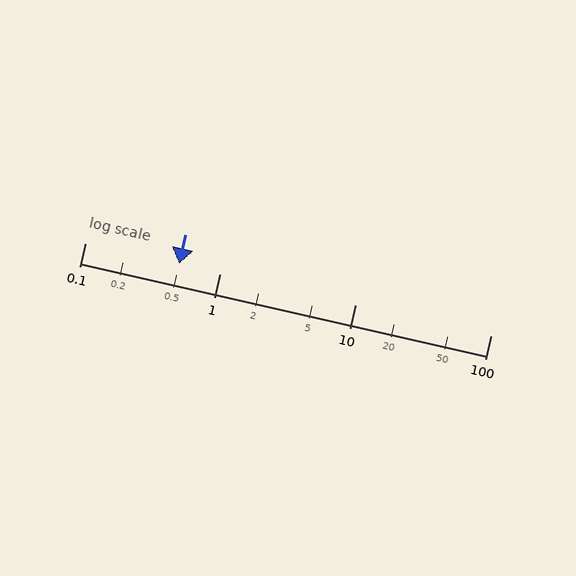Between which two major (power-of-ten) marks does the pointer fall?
The pointer is between 0.1 and 1.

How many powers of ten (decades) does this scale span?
The scale spans 3 decades, from 0.1 to 100.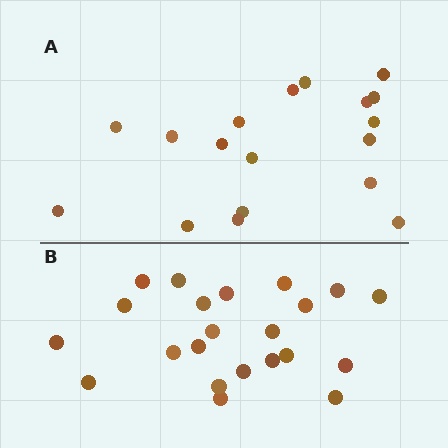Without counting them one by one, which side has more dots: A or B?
Region B (the bottom region) has more dots.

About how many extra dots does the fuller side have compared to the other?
Region B has about 4 more dots than region A.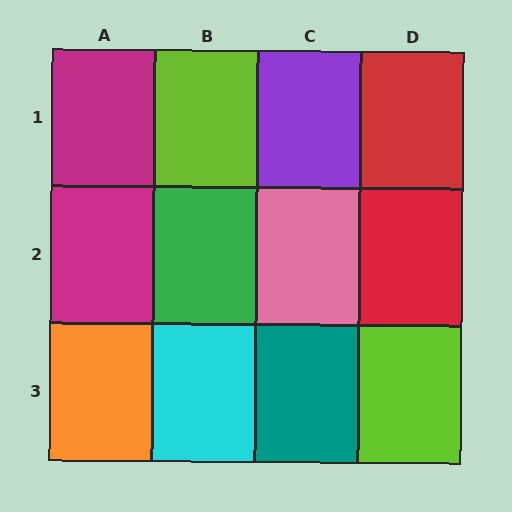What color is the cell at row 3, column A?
Orange.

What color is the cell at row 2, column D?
Red.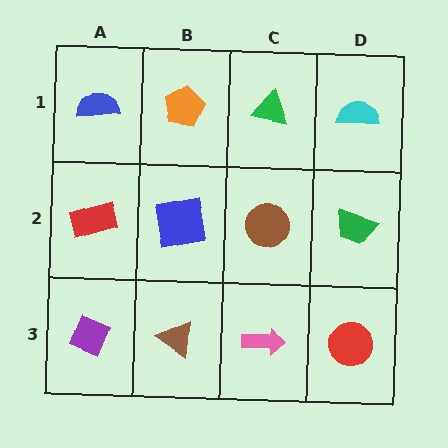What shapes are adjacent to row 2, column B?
An orange pentagon (row 1, column B), a brown triangle (row 3, column B), a red rectangle (row 2, column A), a brown circle (row 2, column C).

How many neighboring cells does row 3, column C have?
3.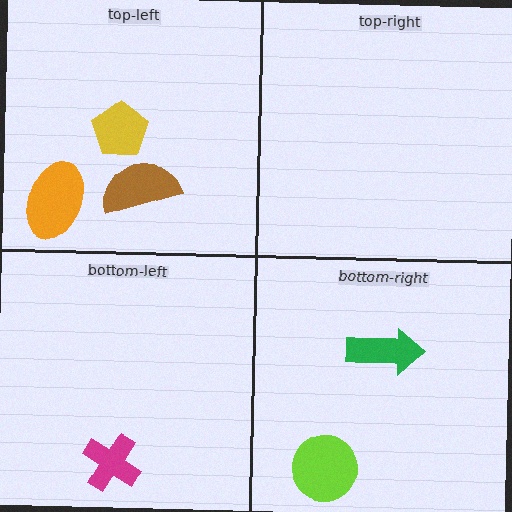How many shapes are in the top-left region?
3.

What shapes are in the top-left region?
The brown semicircle, the yellow pentagon, the orange ellipse.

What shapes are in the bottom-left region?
The magenta cross.